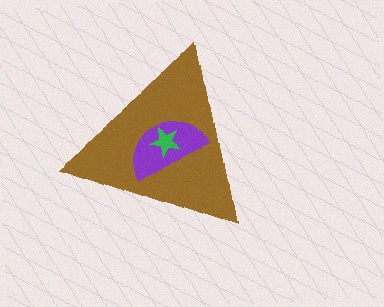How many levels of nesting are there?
3.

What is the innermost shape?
The green star.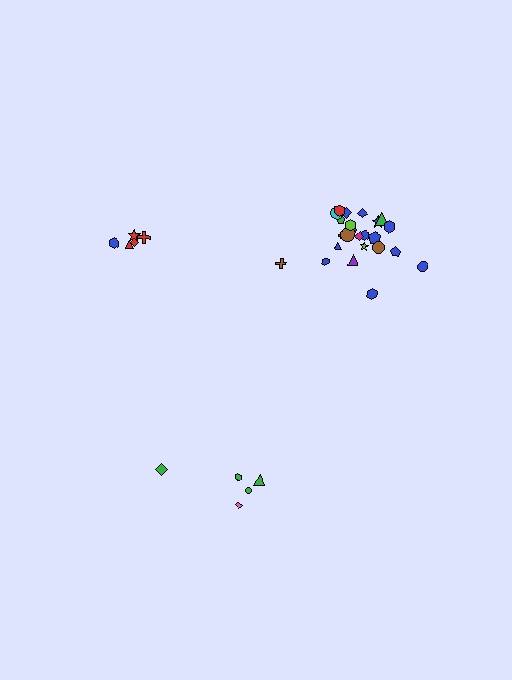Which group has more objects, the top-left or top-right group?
The top-right group.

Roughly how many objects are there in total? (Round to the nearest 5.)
Roughly 35 objects in total.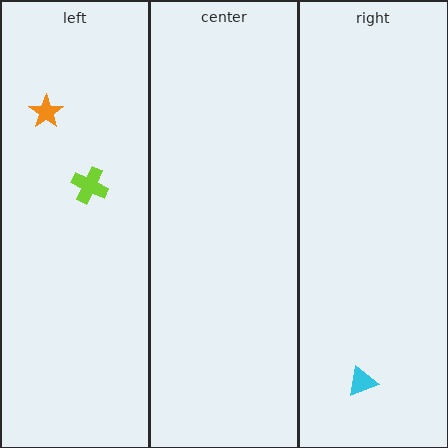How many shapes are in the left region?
2.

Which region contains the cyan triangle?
The right region.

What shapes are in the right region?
The cyan triangle.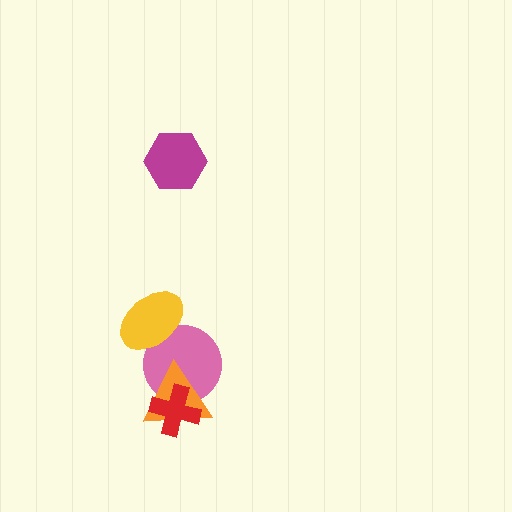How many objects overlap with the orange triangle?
2 objects overlap with the orange triangle.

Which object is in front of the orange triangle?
The red cross is in front of the orange triangle.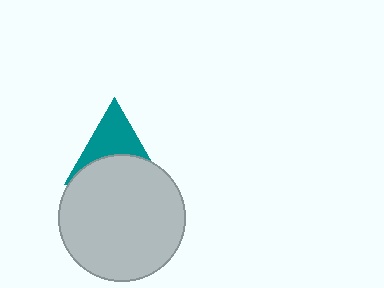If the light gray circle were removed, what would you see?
You would see the complete teal triangle.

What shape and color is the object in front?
The object in front is a light gray circle.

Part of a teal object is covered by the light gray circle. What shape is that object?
It is a triangle.